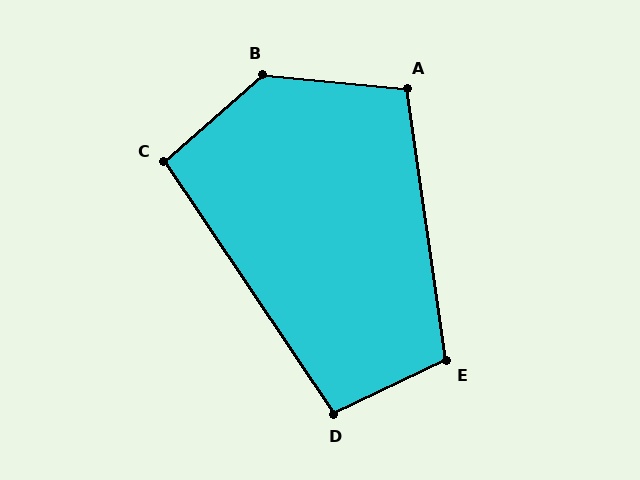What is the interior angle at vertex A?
Approximately 104 degrees (obtuse).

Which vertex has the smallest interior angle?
C, at approximately 97 degrees.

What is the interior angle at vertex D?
Approximately 99 degrees (obtuse).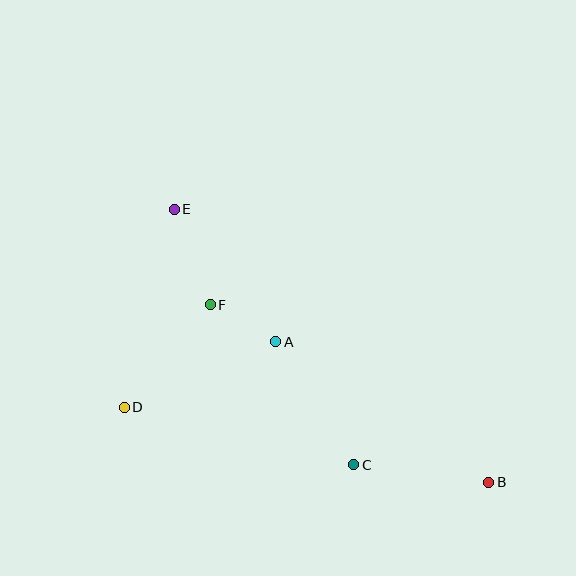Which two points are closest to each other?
Points A and F are closest to each other.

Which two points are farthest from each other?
Points B and E are farthest from each other.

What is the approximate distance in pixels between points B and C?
The distance between B and C is approximately 136 pixels.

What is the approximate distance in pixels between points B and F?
The distance between B and F is approximately 331 pixels.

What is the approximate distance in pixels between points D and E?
The distance between D and E is approximately 204 pixels.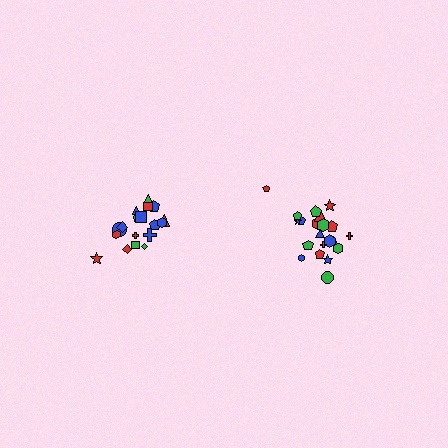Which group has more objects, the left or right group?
The right group.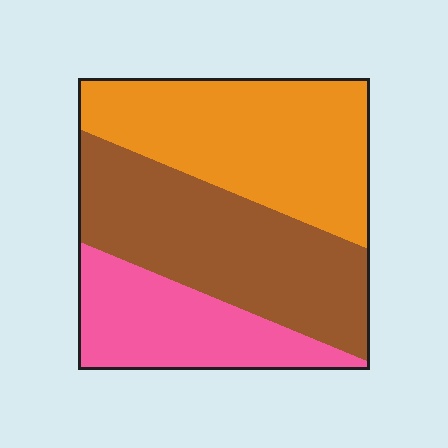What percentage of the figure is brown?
Brown takes up about three eighths (3/8) of the figure.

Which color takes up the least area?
Pink, at roughly 25%.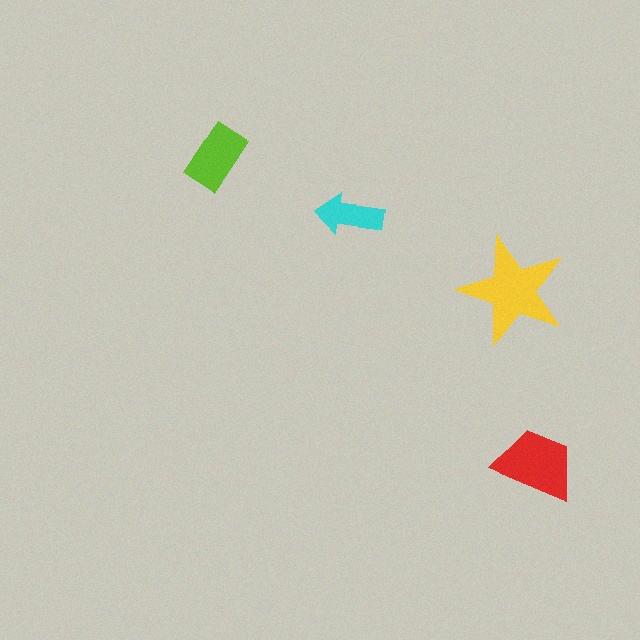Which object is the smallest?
The cyan arrow.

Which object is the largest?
The yellow star.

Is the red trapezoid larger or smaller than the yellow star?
Smaller.